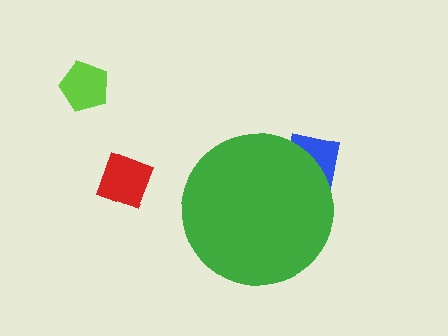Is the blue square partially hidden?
Yes, the blue square is partially hidden behind the green circle.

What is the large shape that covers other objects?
A green circle.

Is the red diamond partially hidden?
No, the red diamond is fully visible.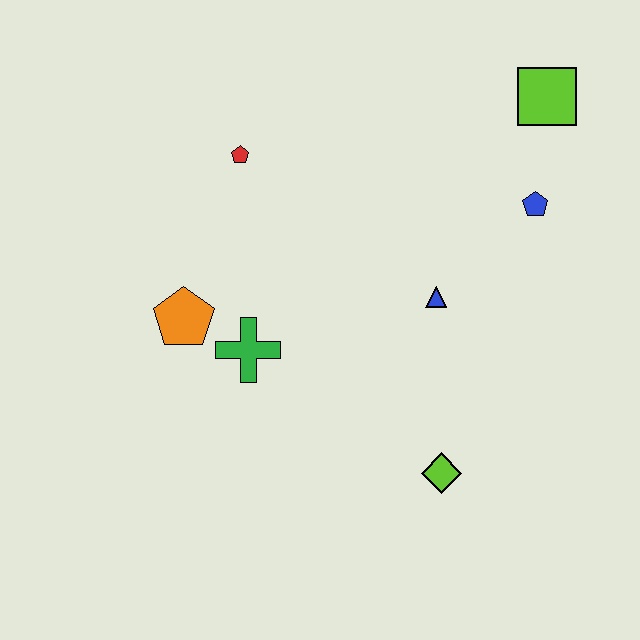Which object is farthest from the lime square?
The orange pentagon is farthest from the lime square.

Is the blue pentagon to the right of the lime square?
No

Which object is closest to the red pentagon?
The orange pentagon is closest to the red pentagon.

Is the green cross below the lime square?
Yes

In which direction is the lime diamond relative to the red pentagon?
The lime diamond is below the red pentagon.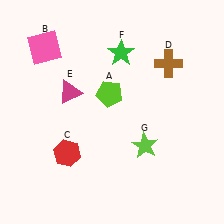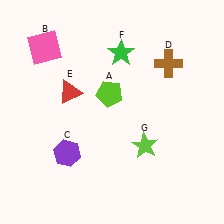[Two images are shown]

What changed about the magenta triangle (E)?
In Image 1, E is magenta. In Image 2, it changed to red.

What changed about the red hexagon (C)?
In Image 1, C is red. In Image 2, it changed to purple.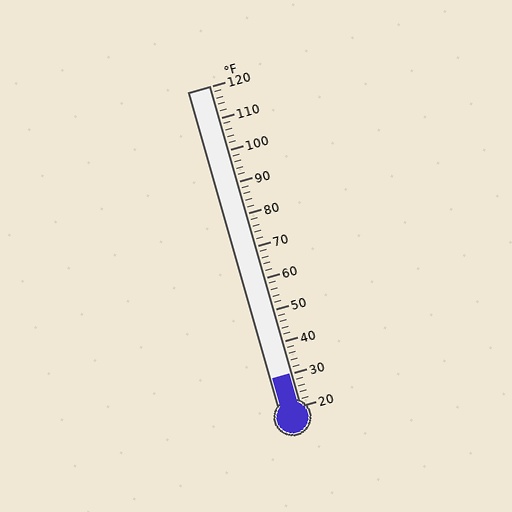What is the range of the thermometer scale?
The thermometer scale ranges from 20°F to 120°F.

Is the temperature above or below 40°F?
The temperature is below 40°F.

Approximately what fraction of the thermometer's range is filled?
The thermometer is filled to approximately 10% of its range.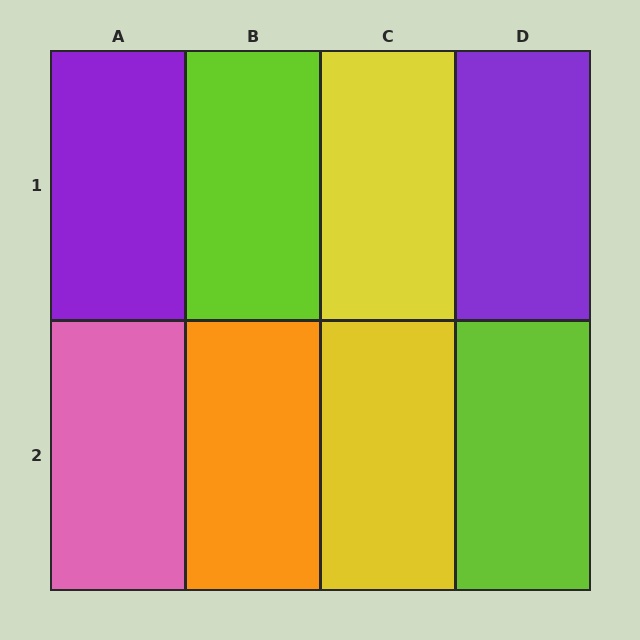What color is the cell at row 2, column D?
Lime.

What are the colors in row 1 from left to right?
Purple, lime, yellow, purple.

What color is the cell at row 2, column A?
Pink.